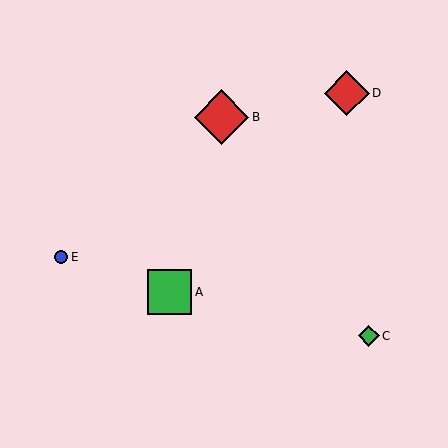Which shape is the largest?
The red diamond (labeled B) is the largest.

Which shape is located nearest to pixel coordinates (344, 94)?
The red diamond (labeled D) at (347, 93) is nearest to that location.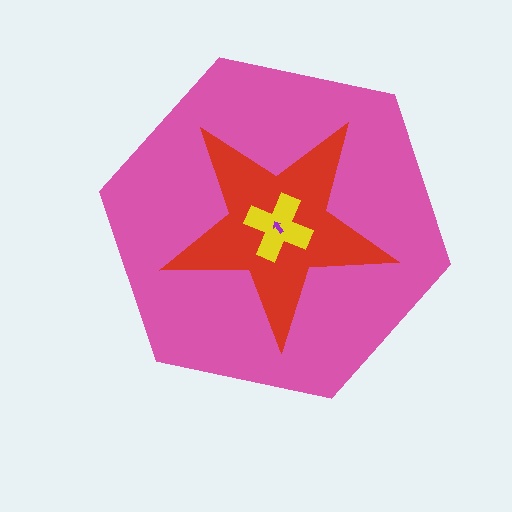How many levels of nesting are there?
4.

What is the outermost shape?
The pink hexagon.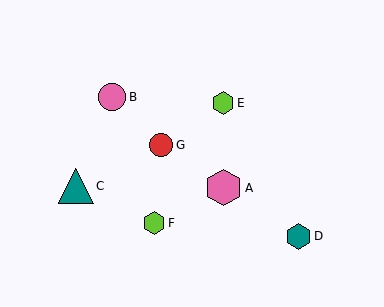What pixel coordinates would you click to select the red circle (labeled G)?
Click at (161, 145) to select the red circle G.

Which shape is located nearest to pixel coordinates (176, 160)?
The red circle (labeled G) at (161, 145) is nearest to that location.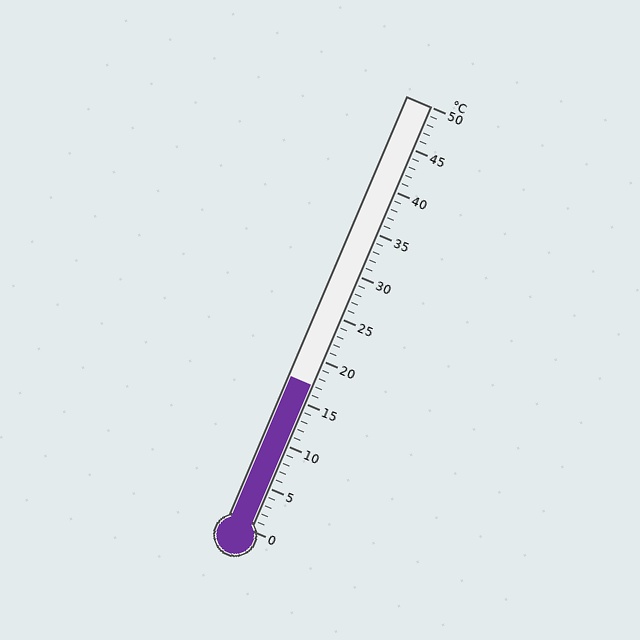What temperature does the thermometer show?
The thermometer shows approximately 17°C.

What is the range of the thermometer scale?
The thermometer scale ranges from 0°C to 50°C.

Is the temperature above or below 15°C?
The temperature is above 15°C.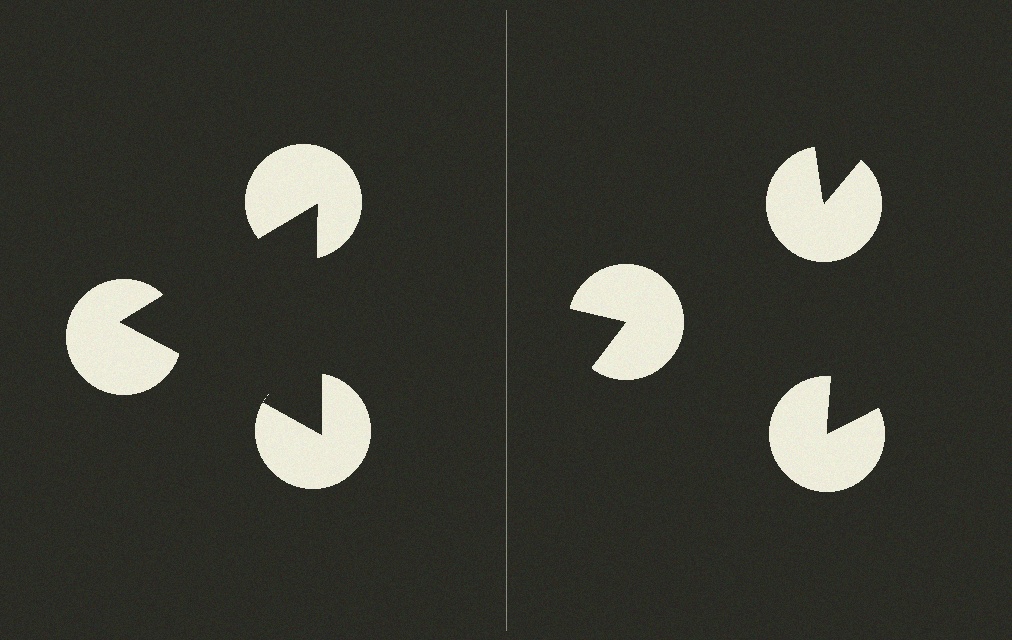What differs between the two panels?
The pac-man discs are positioned identically on both sides; only the wedge orientations differ. On the left they align to a triangle; on the right they are misaligned.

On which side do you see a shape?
An illusory triangle appears on the left side. On the right side the wedge cuts are rotated, so no coherent shape forms.